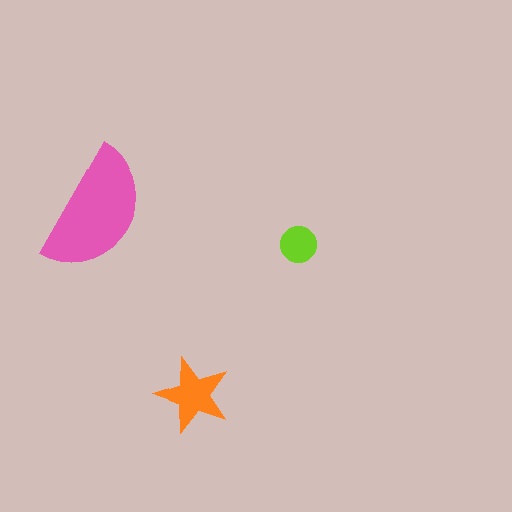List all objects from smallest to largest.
The lime circle, the orange star, the pink semicircle.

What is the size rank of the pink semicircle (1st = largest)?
1st.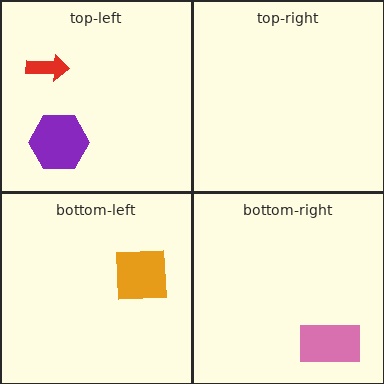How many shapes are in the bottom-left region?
1.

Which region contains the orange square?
The bottom-left region.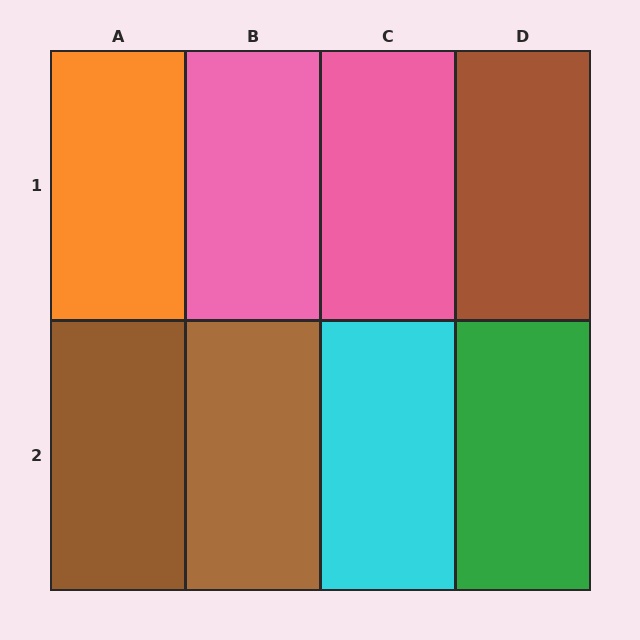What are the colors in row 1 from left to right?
Orange, pink, pink, brown.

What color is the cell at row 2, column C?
Cyan.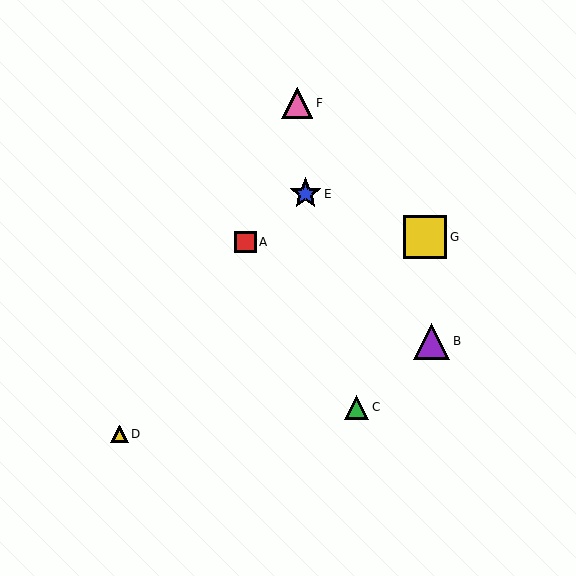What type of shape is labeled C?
Shape C is a green triangle.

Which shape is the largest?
The yellow square (labeled G) is the largest.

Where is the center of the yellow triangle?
The center of the yellow triangle is at (119, 434).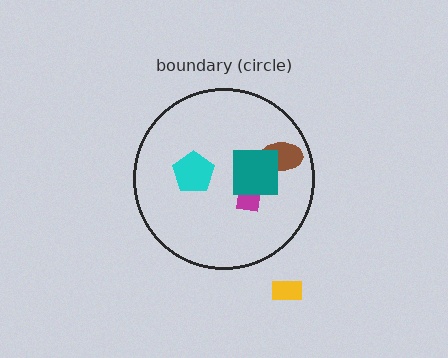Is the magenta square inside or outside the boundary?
Inside.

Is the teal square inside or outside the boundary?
Inside.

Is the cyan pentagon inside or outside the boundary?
Inside.